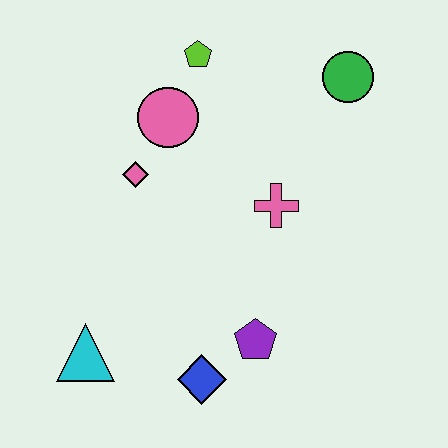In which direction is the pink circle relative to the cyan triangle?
The pink circle is above the cyan triangle.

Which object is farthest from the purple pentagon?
The lime pentagon is farthest from the purple pentagon.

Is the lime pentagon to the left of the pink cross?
Yes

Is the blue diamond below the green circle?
Yes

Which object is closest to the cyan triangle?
The blue diamond is closest to the cyan triangle.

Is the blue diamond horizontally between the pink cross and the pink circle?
Yes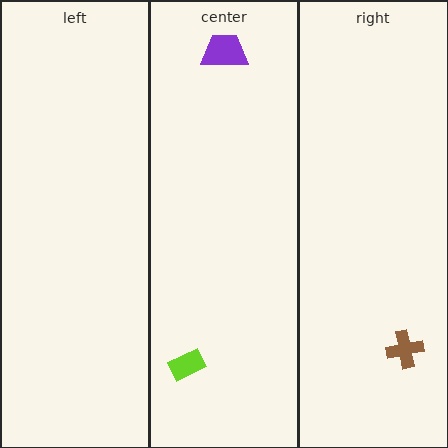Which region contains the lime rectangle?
The center region.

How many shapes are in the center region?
2.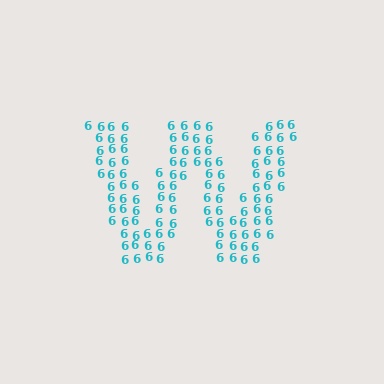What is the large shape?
The large shape is the letter W.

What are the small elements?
The small elements are digit 6's.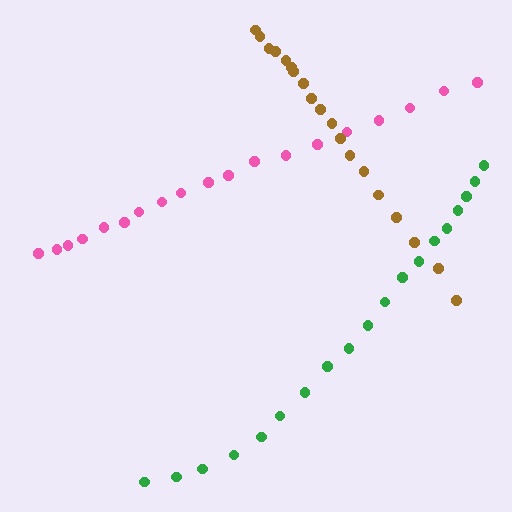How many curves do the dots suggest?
There are 3 distinct paths.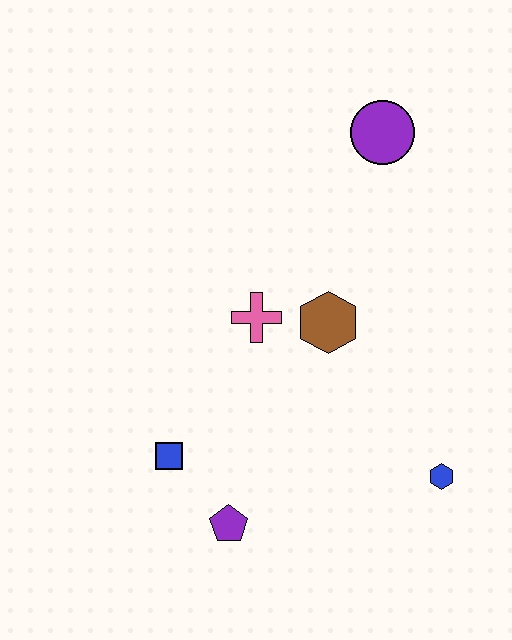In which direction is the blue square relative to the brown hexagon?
The blue square is to the left of the brown hexagon.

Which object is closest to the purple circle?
The brown hexagon is closest to the purple circle.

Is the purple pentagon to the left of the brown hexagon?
Yes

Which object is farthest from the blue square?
The purple circle is farthest from the blue square.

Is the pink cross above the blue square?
Yes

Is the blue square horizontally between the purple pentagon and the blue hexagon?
No